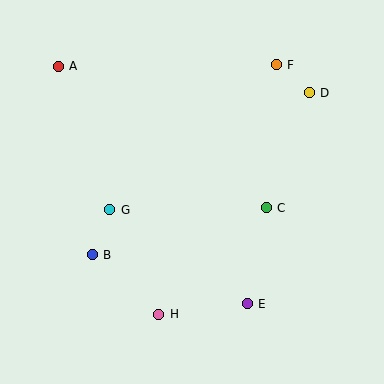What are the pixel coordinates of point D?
Point D is at (309, 93).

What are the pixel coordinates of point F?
Point F is at (276, 65).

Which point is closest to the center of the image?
Point C at (266, 208) is closest to the center.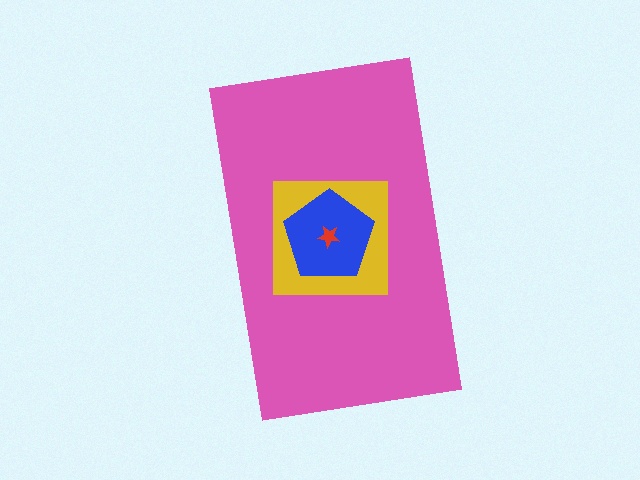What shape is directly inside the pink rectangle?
The yellow square.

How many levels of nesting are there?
4.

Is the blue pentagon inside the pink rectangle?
Yes.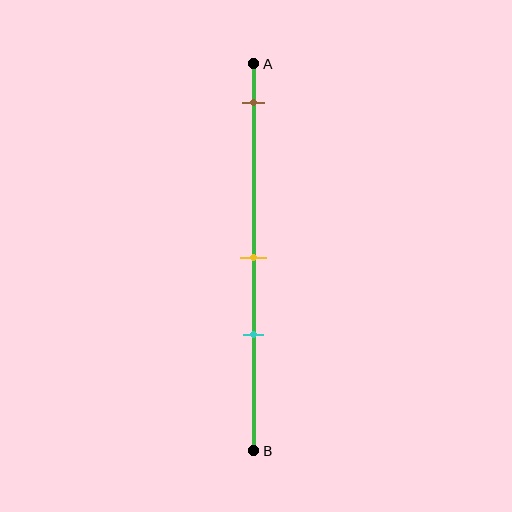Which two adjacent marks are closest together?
The yellow and cyan marks are the closest adjacent pair.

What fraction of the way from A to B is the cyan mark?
The cyan mark is approximately 70% (0.7) of the way from A to B.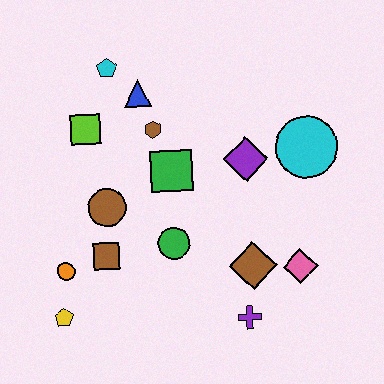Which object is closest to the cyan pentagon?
The blue triangle is closest to the cyan pentagon.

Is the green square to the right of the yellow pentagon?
Yes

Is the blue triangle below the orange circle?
No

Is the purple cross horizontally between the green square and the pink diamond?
Yes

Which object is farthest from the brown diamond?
The cyan pentagon is farthest from the brown diamond.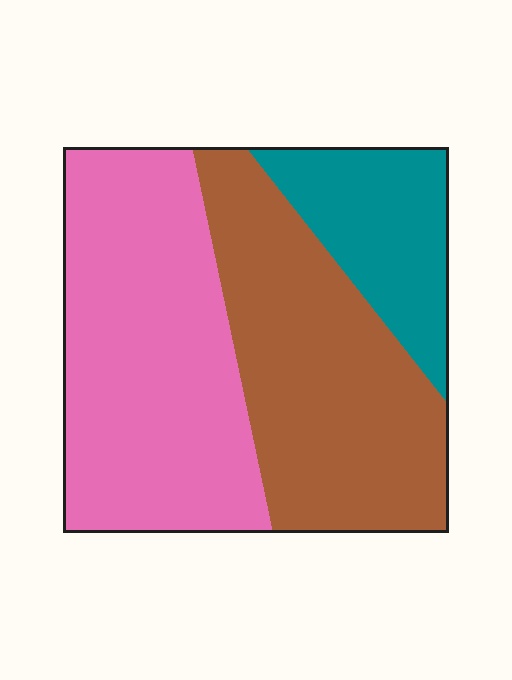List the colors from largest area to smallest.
From largest to smallest: pink, brown, teal.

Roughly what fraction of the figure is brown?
Brown covers 38% of the figure.